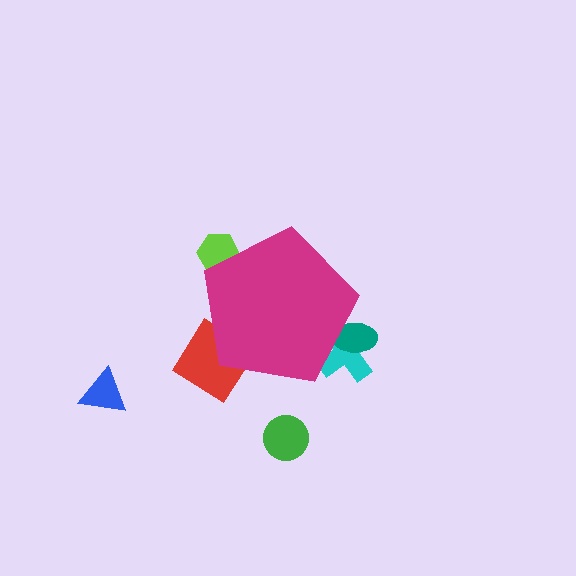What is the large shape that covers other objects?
A magenta pentagon.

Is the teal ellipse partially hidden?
Yes, the teal ellipse is partially hidden behind the magenta pentagon.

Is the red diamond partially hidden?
Yes, the red diamond is partially hidden behind the magenta pentagon.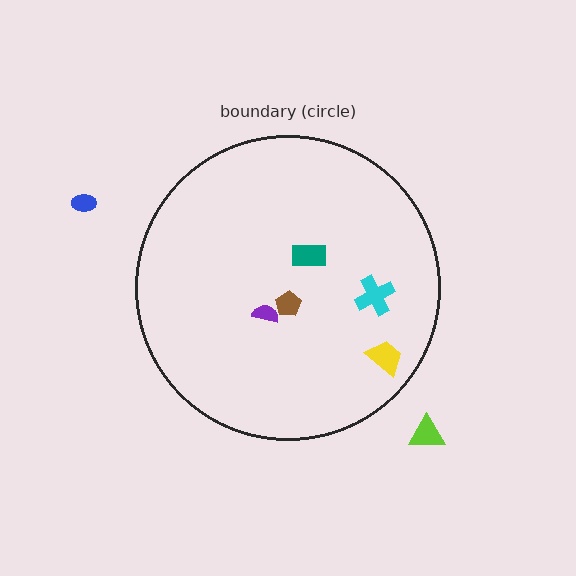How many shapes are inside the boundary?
5 inside, 2 outside.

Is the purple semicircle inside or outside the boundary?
Inside.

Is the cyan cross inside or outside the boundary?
Inside.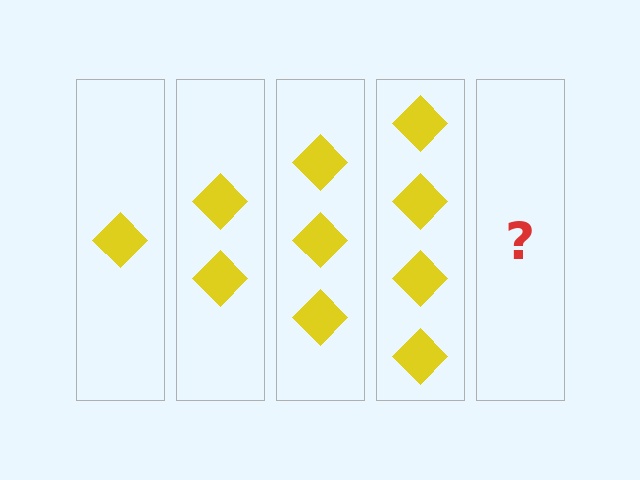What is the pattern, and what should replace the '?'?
The pattern is that each step adds one more diamond. The '?' should be 5 diamonds.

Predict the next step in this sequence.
The next step is 5 diamonds.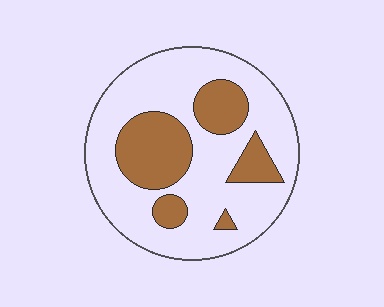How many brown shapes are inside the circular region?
5.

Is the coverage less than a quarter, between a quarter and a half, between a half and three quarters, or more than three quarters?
Between a quarter and a half.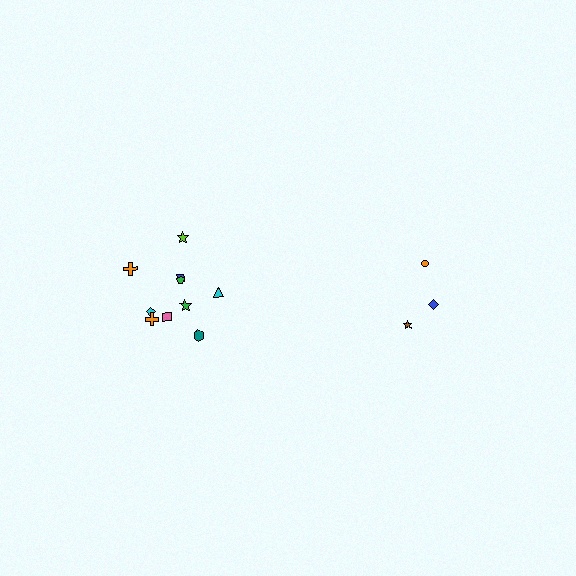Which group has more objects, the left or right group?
The left group.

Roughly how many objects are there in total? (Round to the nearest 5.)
Roughly 15 objects in total.